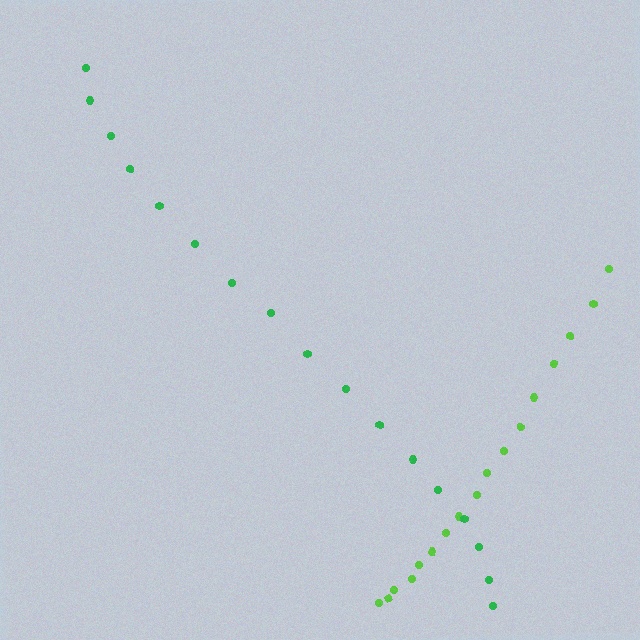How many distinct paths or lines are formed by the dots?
There are 2 distinct paths.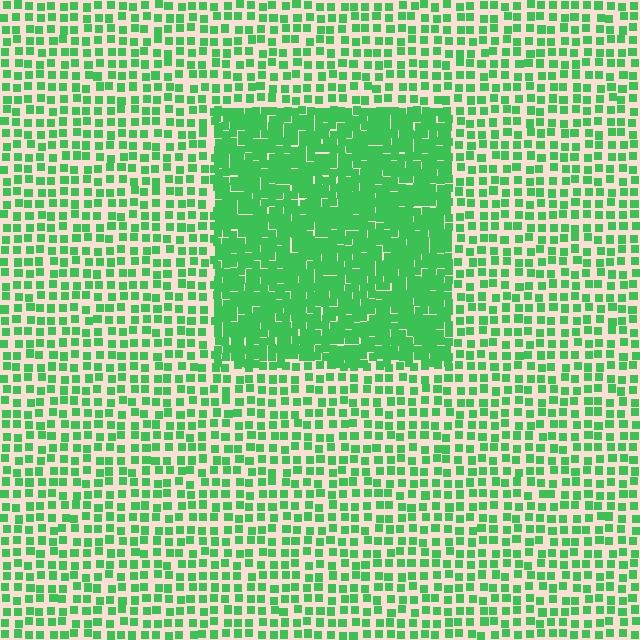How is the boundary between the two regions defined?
The boundary is defined by a change in element density (approximately 2.3x ratio). All elements are the same color, size, and shape.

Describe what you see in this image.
The image contains small green elements arranged at two different densities. A rectangle-shaped region is visible where the elements are more densely packed than the surrounding area.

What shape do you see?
I see a rectangle.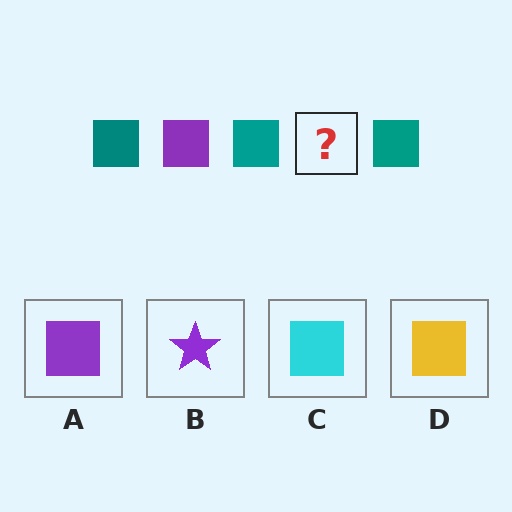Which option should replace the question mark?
Option A.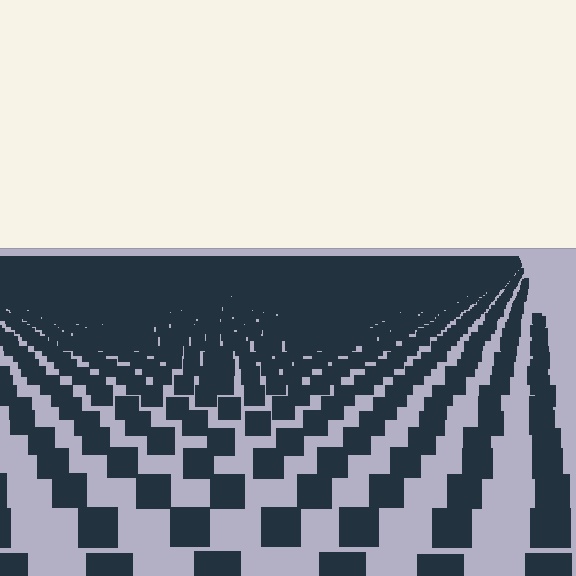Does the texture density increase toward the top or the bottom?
Density increases toward the top.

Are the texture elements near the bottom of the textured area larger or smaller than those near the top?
Larger. Near the bottom, elements are closer to the viewer and appear at a bigger on-screen size.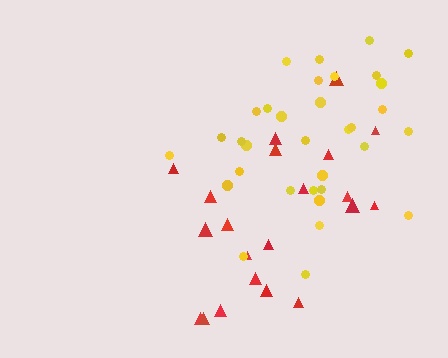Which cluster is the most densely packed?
Yellow.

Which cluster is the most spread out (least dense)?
Red.